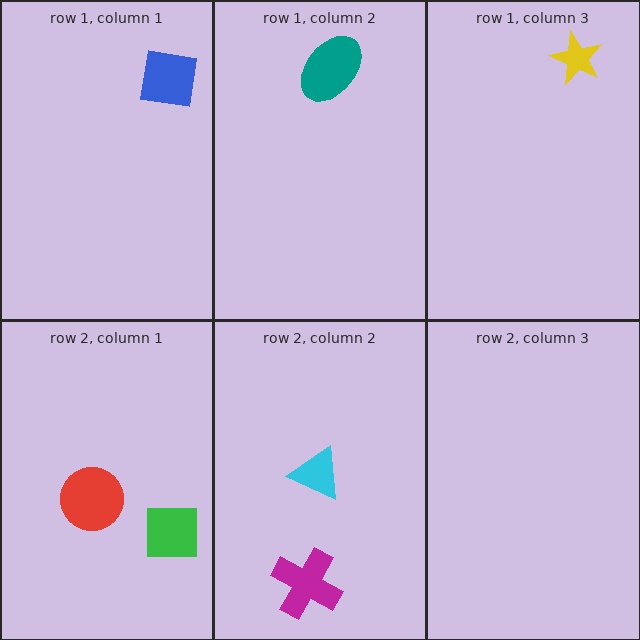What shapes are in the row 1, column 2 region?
The teal ellipse.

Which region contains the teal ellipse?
The row 1, column 2 region.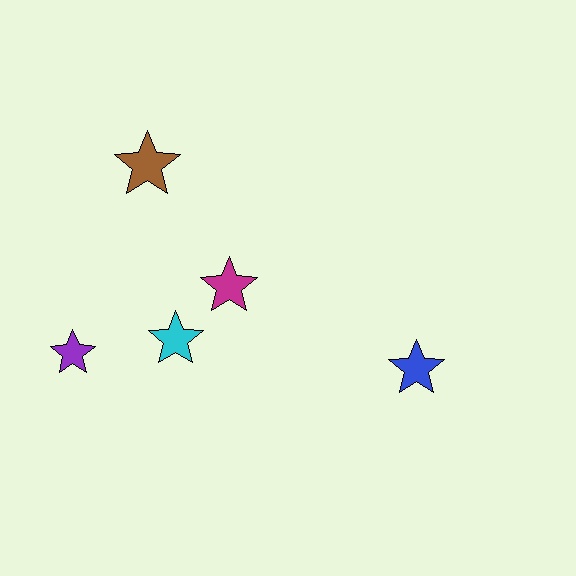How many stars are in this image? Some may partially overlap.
There are 5 stars.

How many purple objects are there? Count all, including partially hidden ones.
There is 1 purple object.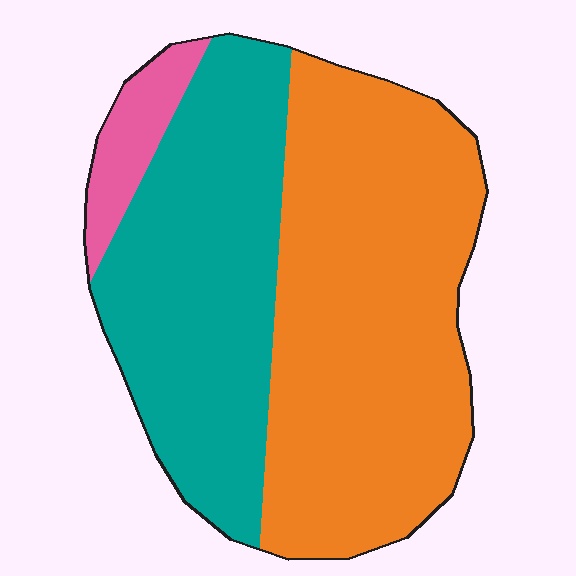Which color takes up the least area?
Pink, at roughly 5%.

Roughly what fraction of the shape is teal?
Teal covers 39% of the shape.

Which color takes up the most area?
Orange, at roughly 55%.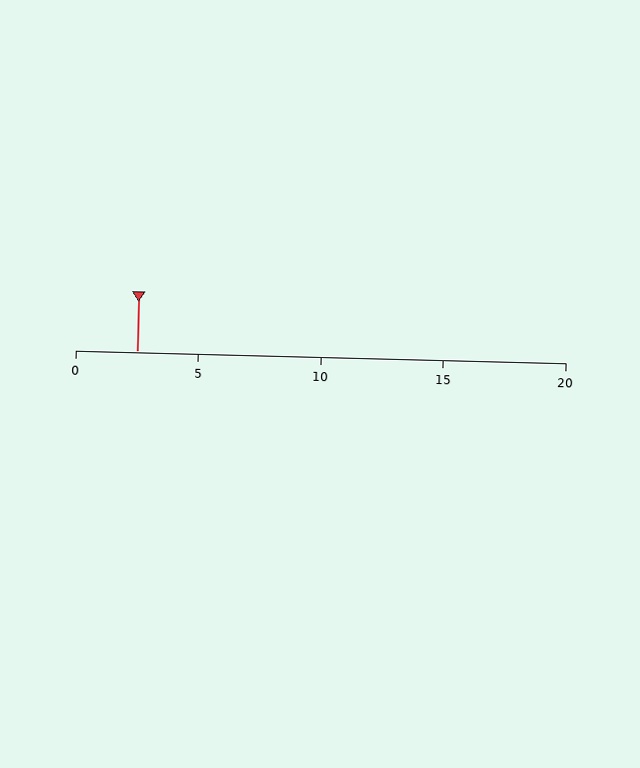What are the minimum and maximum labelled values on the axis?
The axis runs from 0 to 20.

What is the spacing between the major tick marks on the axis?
The major ticks are spaced 5 apart.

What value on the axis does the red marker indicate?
The marker indicates approximately 2.5.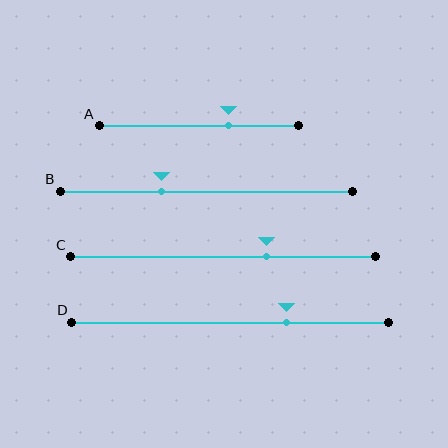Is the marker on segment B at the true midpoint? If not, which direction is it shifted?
No, the marker on segment B is shifted to the left by about 15% of the segment length.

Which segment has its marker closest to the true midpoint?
Segment C has its marker closest to the true midpoint.